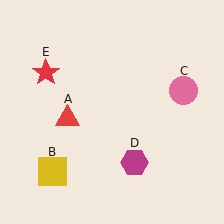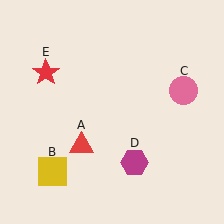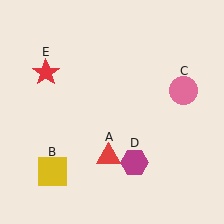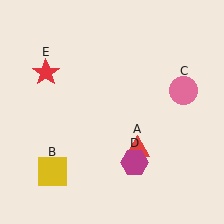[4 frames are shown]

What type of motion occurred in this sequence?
The red triangle (object A) rotated counterclockwise around the center of the scene.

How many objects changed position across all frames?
1 object changed position: red triangle (object A).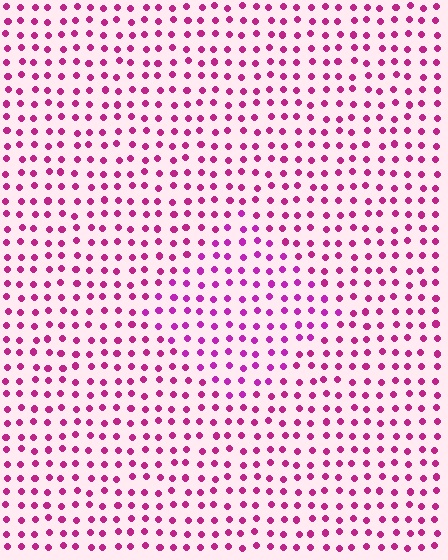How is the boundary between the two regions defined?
The boundary is defined purely by a slight shift in hue (about 18 degrees). Spacing, size, and orientation are identical on both sides.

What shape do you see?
I see a diamond.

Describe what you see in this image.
The image is filled with small magenta elements in a uniform arrangement. A diamond-shaped region is visible where the elements are tinted to a slightly different hue, forming a subtle color boundary.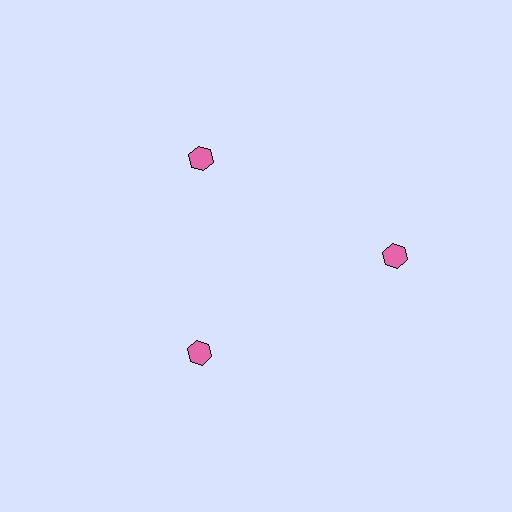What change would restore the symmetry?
The symmetry would be restored by moving it inward, back onto the ring so that all 3 hexagons sit at equal angles and equal distance from the center.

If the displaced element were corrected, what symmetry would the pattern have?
It would have 3-fold rotational symmetry — the pattern would map onto itself every 120 degrees.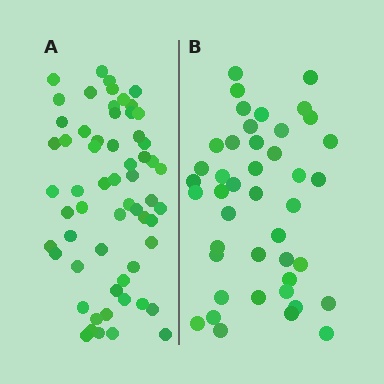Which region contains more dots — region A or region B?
Region A (the left region) has more dots.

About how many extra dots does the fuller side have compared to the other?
Region A has approximately 15 more dots than region B.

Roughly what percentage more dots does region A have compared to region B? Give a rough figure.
About 40% more.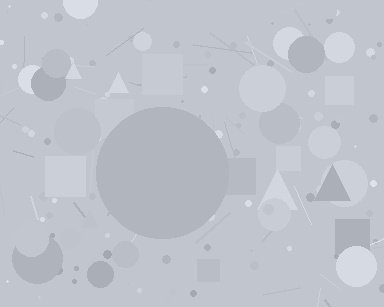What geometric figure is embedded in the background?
A circle is embedded in the background.